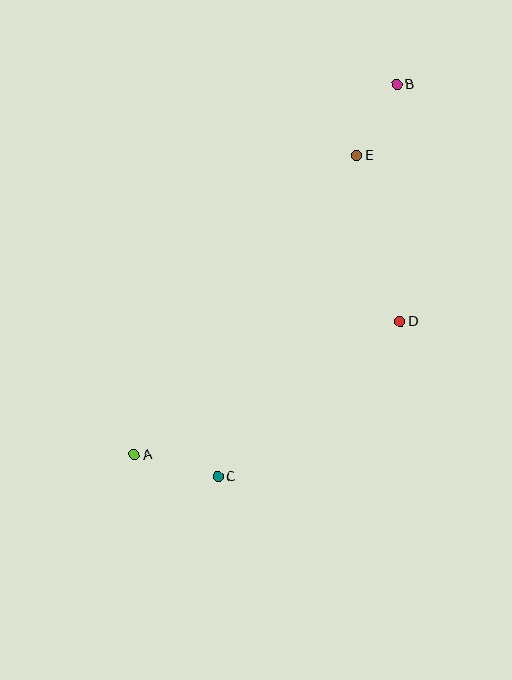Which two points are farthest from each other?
Points A and B are farthest from each other.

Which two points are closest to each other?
Points B and E are closest to each other.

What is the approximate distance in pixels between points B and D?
The distance between B and D is approximately 237 pixels.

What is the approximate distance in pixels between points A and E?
The distance between A and E is approximately 373 pixels.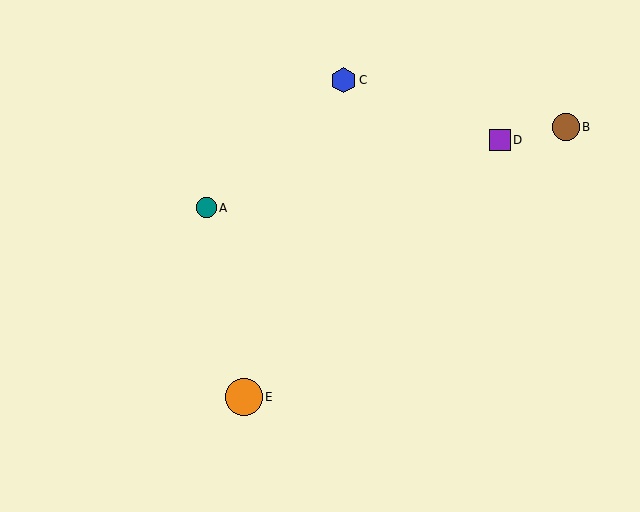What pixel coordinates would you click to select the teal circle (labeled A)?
Click at (206, 208) to select the teal circle A.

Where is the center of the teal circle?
The center of the teal circle is at (206, 208).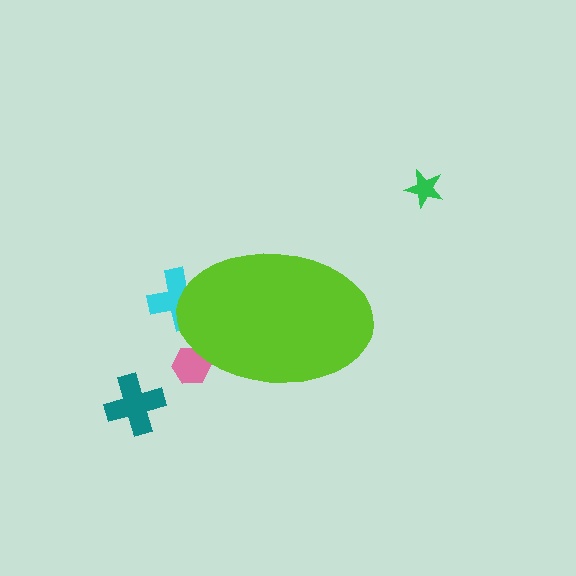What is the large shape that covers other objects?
A lime ellipse.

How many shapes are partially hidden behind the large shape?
2 shapes are partially hidden.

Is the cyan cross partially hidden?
Yes, the cyan cross is partially hidden behind the lime ellipse.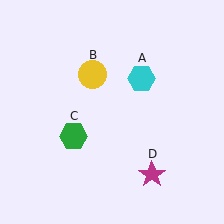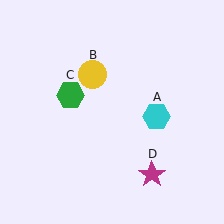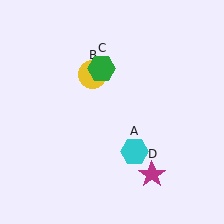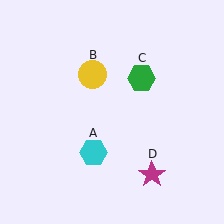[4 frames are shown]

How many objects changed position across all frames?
2 objects changed position: cyan hexagon (object A), green hexagon (object C).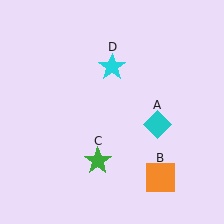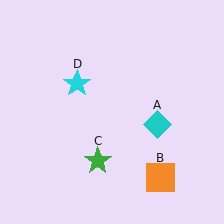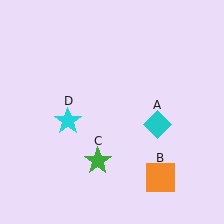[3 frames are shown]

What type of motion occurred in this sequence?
The cyan star (object D) rotated counterclockwise around the center of the scene.